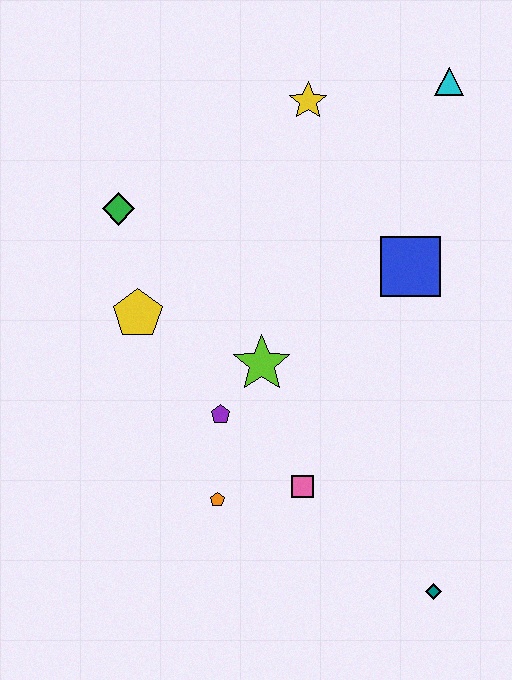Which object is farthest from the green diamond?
The teal diamond is farthest from the green diamond.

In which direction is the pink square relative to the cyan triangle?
The pink square is below the cyan triangle.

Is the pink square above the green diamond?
No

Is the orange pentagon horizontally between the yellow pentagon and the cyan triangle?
Yes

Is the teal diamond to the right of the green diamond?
Yes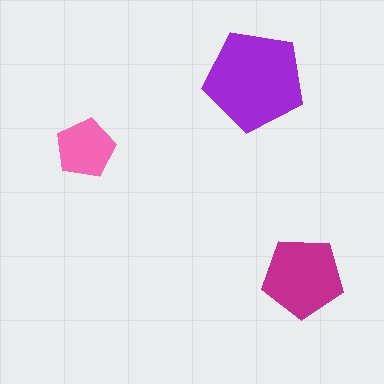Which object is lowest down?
The magenta pentagon is bottommost.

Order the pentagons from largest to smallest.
the purple one, the magenta one, the pink one.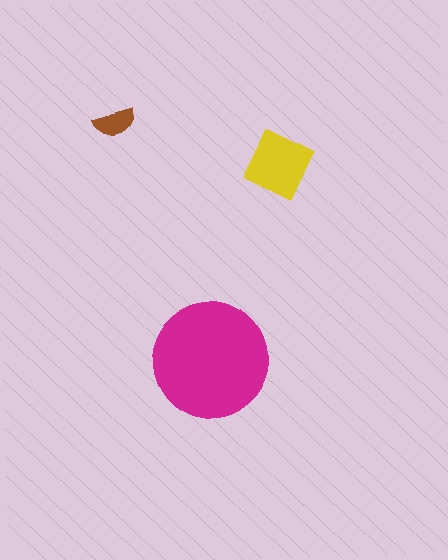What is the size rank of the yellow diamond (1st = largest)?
2nd.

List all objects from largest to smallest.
The magenta circle, the yellow diamond, the brown semicircle.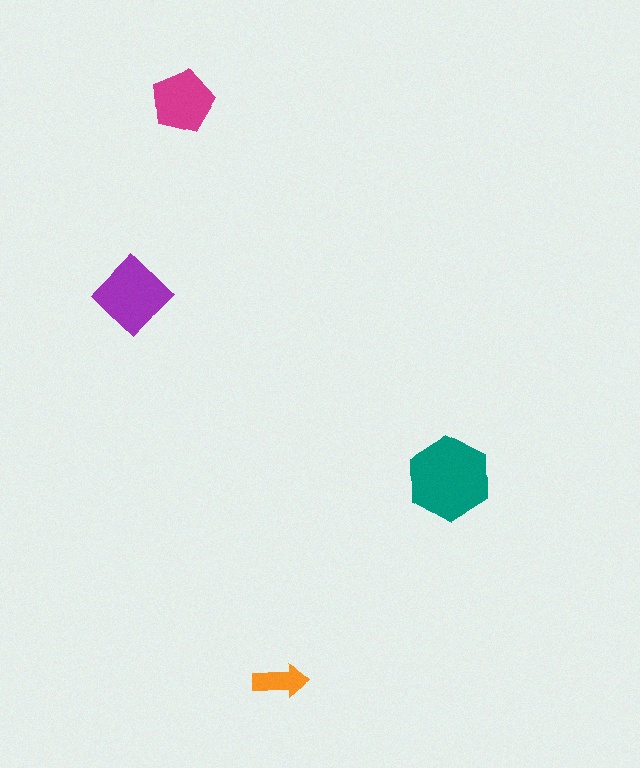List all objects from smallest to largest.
The orange arrow, the magenta pentagon, the purple diamond, the teal hexagon.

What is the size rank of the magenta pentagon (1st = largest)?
3rd.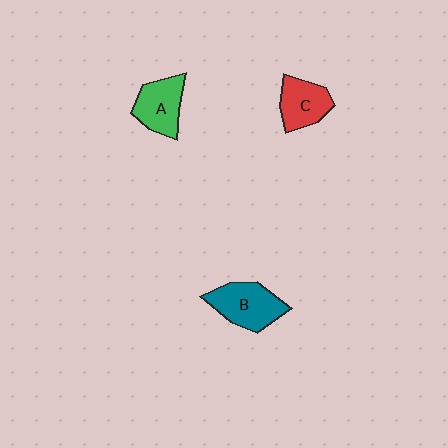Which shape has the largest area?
Shape B (teal).